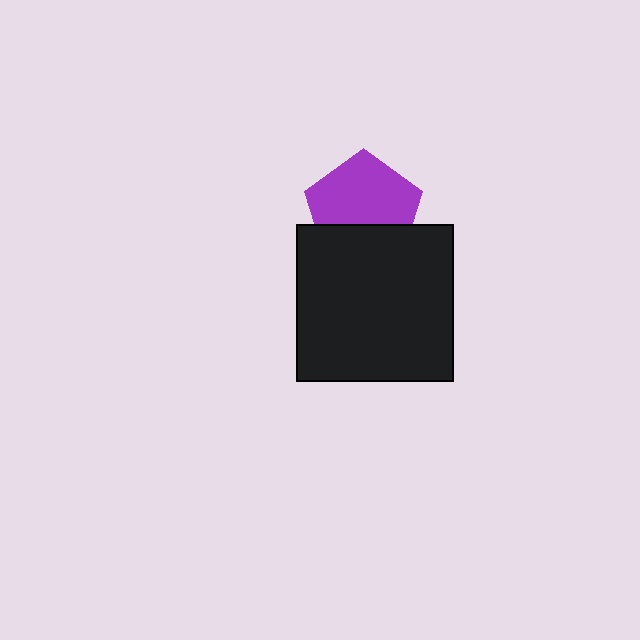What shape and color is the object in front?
The object in front is a black square.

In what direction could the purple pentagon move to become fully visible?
The purple pentagon could move up. That would shift it out from behind the black square entirely.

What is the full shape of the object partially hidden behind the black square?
The partially hidden object is a purple pentagon.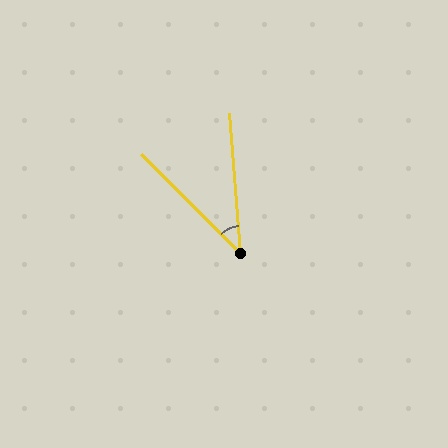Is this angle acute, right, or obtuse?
It is acute.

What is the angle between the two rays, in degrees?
Approximately 40 degrees.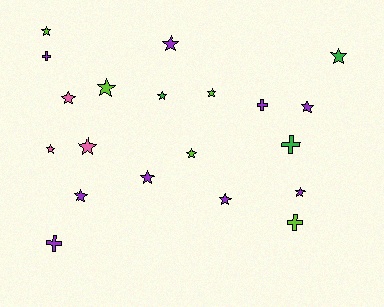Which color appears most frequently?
Purple, with 9 objects.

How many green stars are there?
There are 2 green stars.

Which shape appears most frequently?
Star, with 15 objects.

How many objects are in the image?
There are 20 objects.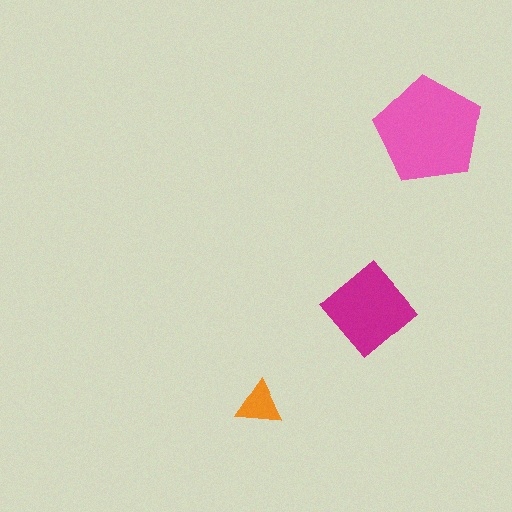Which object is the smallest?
The orange triangle.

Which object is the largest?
The pink pentagon.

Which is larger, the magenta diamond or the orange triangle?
The magenta diamond.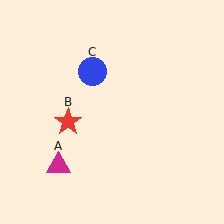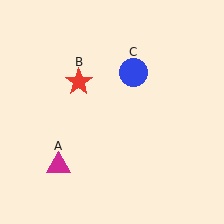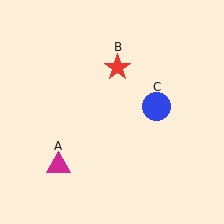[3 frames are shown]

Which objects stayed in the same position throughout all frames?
Magenta triangle (object A) remained stationary.